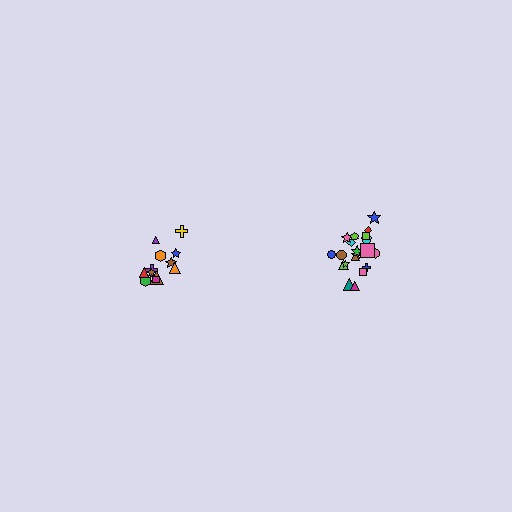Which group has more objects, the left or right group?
The right group.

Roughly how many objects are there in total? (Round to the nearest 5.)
Roughly 35 objects in total.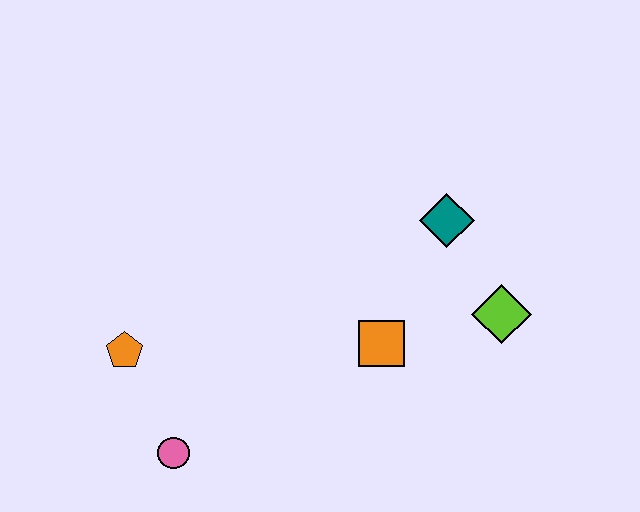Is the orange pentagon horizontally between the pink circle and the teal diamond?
No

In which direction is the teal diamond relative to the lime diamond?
The teal diamond is above the lime diamond.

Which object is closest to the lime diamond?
The teal diamond is closest to the lime diamond.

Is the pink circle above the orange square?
No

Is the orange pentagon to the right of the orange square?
No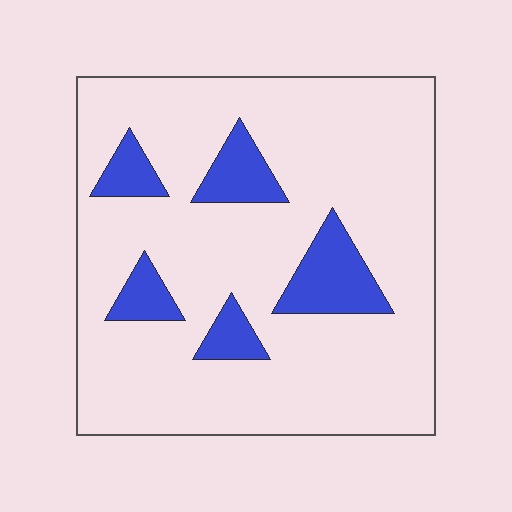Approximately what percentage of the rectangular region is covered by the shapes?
Approximately 15%.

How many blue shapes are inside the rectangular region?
5.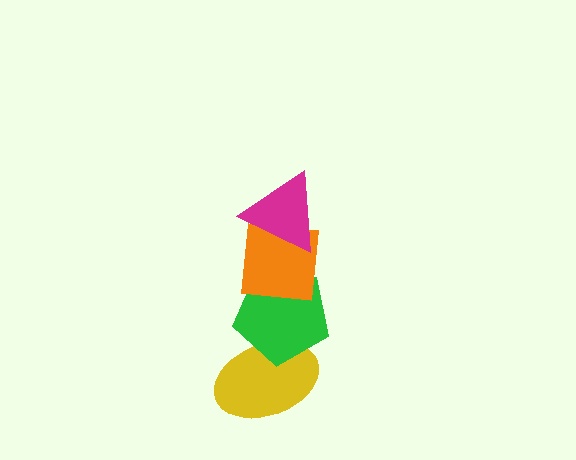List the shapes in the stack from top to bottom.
From top to bottom: the magenta triangle, the orange square, the green pentagon, the yellow ellipse.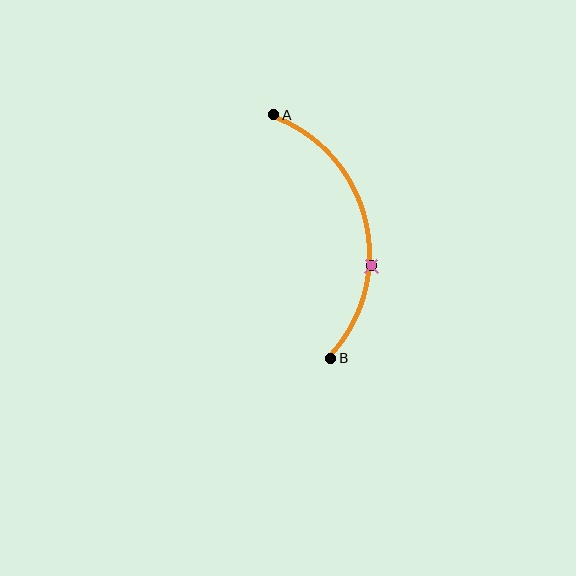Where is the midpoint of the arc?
The arc midpoint is the point on the curve farthest from the straight line joining A and B. It sits to the right of that line.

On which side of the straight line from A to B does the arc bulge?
The arc bulges to the right of the straight line connecting A and B.